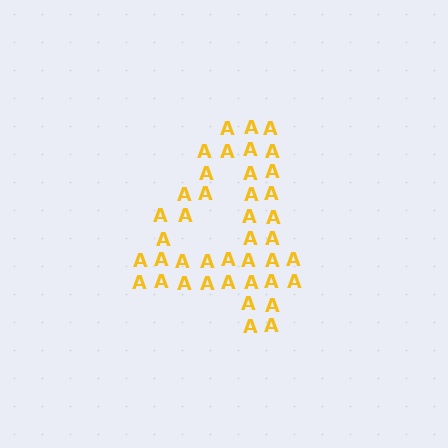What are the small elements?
The small elements are letter A's.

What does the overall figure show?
The overall figure shows the digit 4.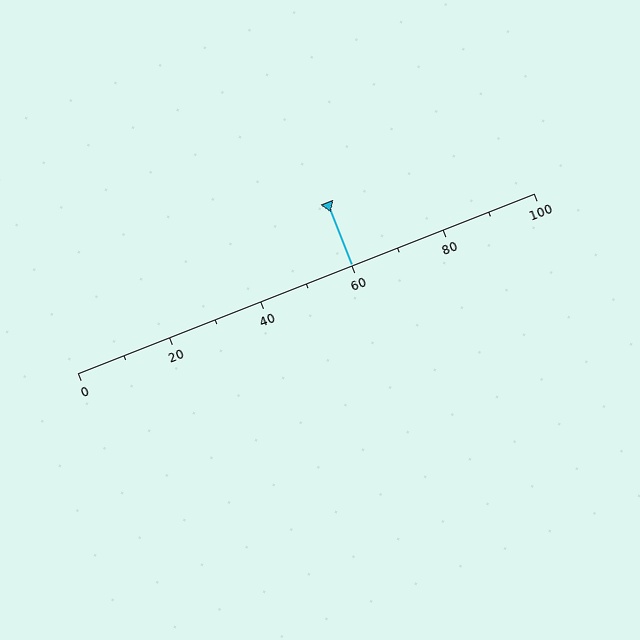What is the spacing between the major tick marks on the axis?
The major ticks are spaced 20 apart.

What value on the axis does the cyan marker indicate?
The marker indicates approximately 60.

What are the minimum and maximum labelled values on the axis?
The axis runs from 0 to 100.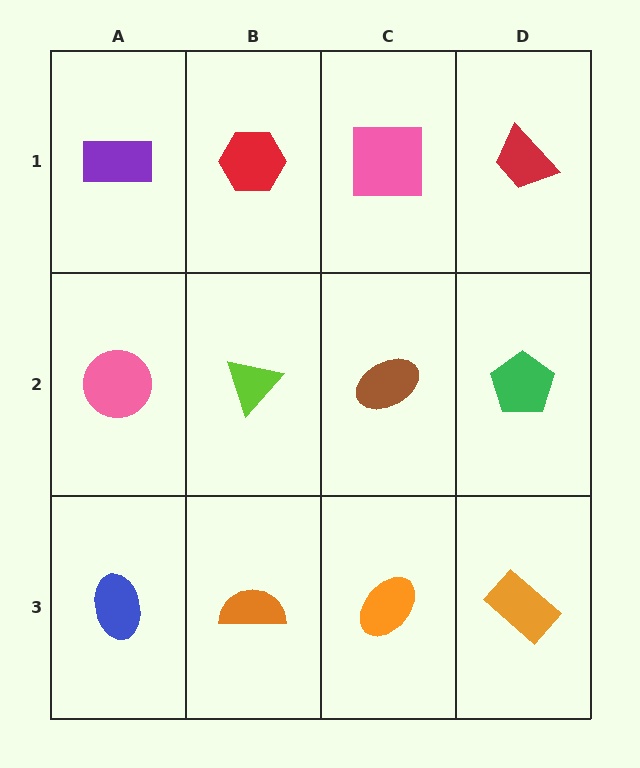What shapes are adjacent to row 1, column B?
A lime triangle (row 2, column B), a purple rectangle (row 1, column A), a pink square (row 1, column C).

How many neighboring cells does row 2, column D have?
3.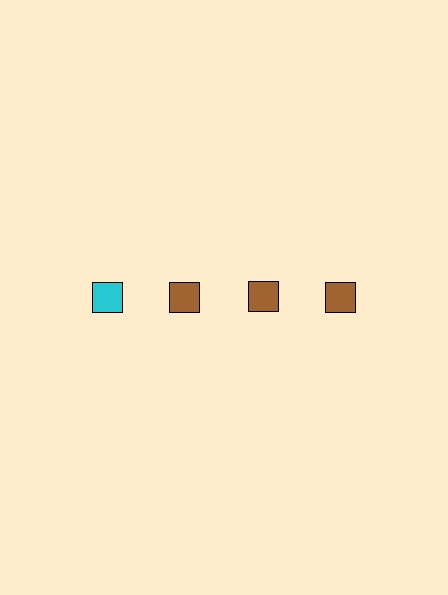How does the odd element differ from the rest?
It has a different color: cyan instead of brown.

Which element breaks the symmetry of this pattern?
The cyan square in the top row, leftmost column breaks the symmetry. All other shapes are brown squares.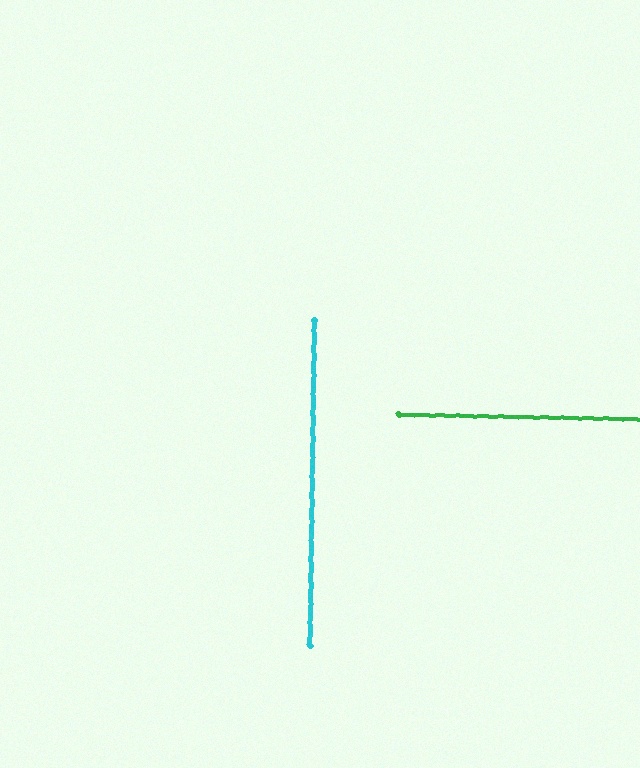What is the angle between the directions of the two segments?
Approximately 90 degrees.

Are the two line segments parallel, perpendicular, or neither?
Perpendicular — they meet at approximately 90°.